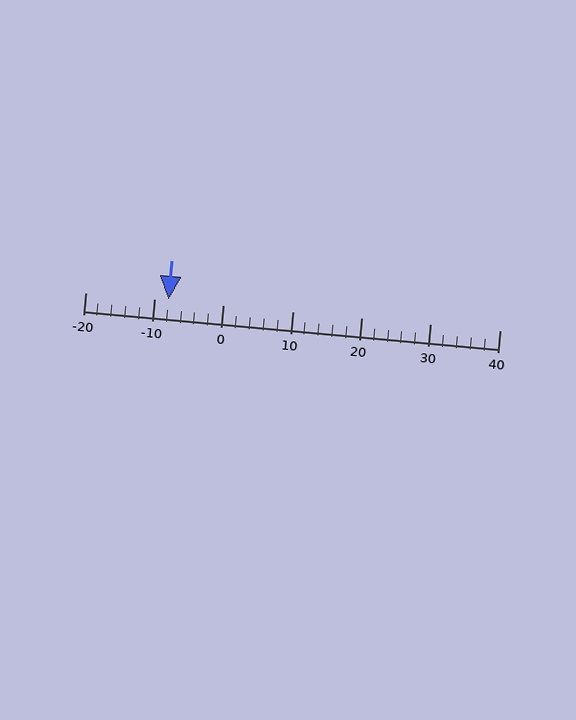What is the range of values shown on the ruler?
The ruler shows values from -20 to 40.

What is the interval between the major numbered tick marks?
The major tick marks are spaced 10 units apart.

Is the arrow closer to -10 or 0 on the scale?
The arrow is closer to -10.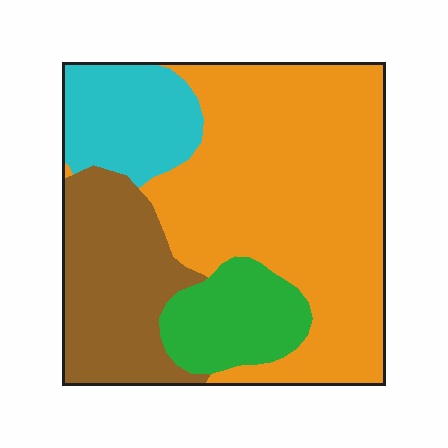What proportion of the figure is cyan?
Cyan takes up less than a quarter of the figure.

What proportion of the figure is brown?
Brown takes up between a sixth and a third of the figure.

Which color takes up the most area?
Orange, at roughly 55%.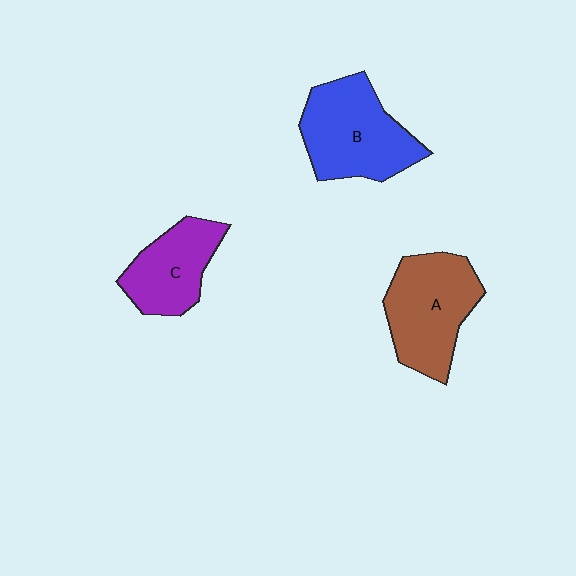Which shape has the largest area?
Shape B (blue).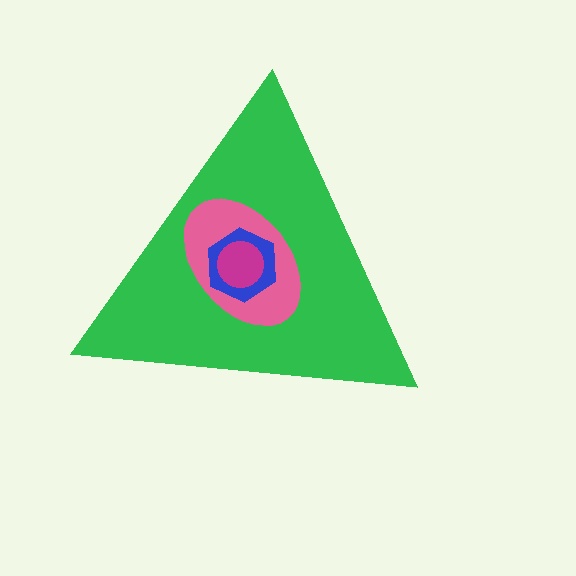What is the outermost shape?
The green triangle.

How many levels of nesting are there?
4.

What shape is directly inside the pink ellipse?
The blue hexagon.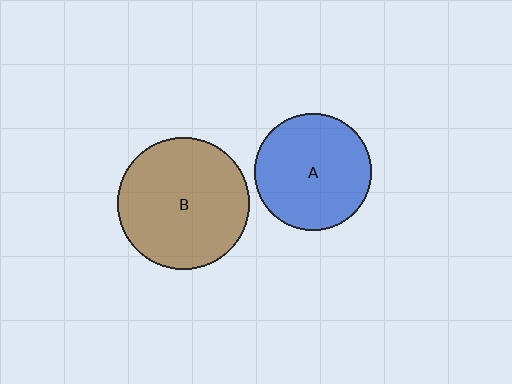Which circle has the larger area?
Circle B (brown).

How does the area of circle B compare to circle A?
Approximately 1.3 times.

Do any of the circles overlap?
No, none of the circles overlap.